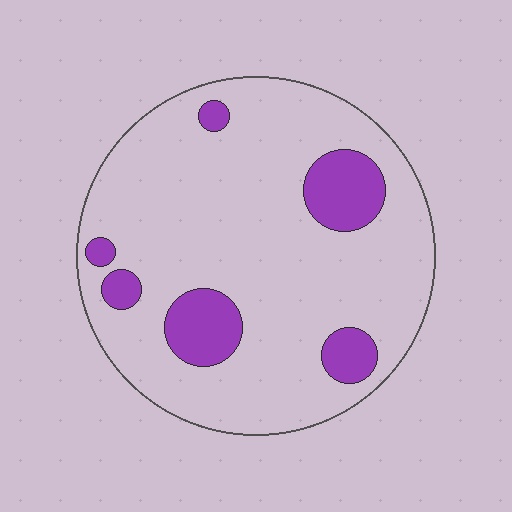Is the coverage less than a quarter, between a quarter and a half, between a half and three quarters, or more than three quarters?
Less than a quarter.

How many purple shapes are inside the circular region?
6.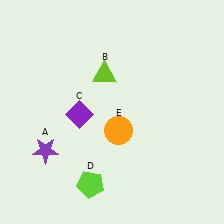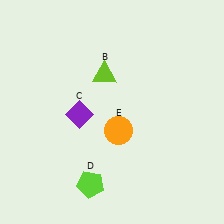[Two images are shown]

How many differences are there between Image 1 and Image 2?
There is 1 difference between the two images.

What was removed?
The purple star (A) was removed in Image 2.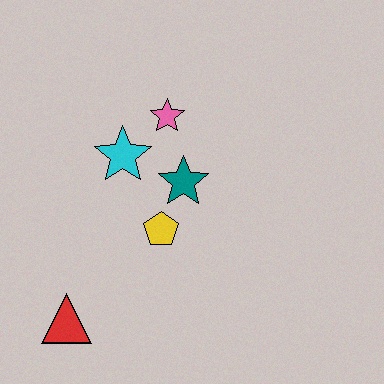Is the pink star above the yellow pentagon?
Yes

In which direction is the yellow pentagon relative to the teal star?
The yellow pentagon is below the teal star.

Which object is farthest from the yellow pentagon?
The red triangle is farthest from the yellow pentagon.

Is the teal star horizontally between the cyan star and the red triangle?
No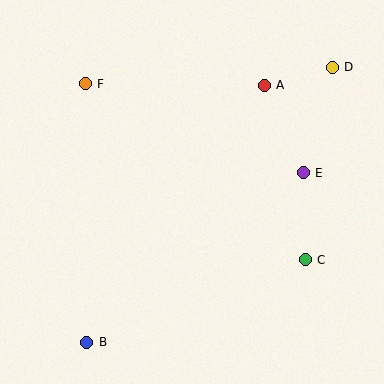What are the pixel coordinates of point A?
Point A is at (264, 85).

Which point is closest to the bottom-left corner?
Point B is closest to the bottom-left corner.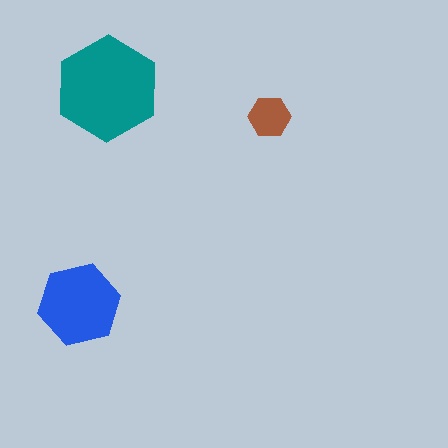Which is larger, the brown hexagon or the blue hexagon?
The blue one.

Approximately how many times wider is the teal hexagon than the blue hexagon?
About 1.5 times wider.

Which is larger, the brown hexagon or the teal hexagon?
The teal one.